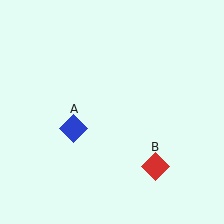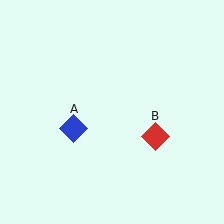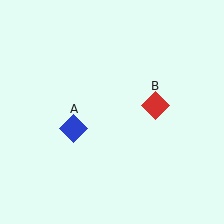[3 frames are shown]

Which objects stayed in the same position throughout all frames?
Blue diamond (object A) remained stationary.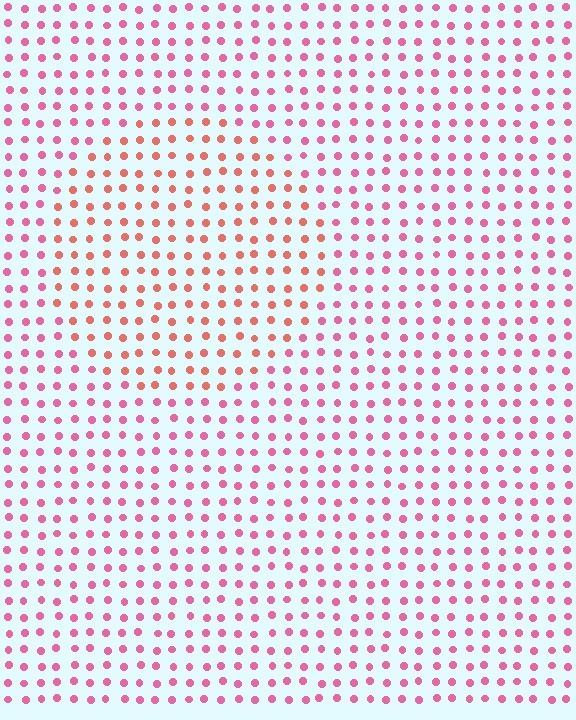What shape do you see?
I see a circle.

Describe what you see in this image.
The image is filled with small pink elements in a uniform arrangement. A circle-shaped region is visible where the elements are tinted to a slightly different hue, forming a subtle color boundary.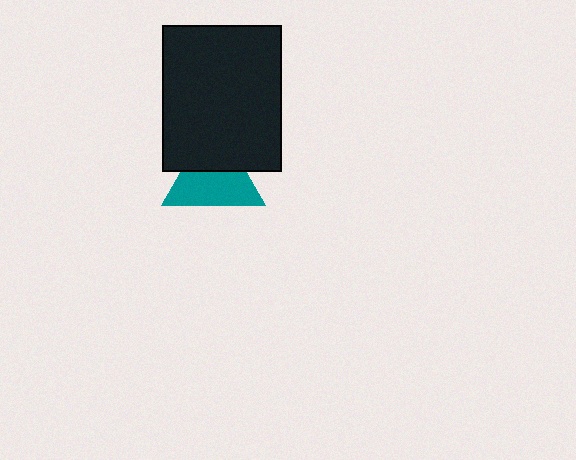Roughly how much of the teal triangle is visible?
About half of it is visible (roughly 61%).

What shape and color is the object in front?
The object in front is a black rectangle.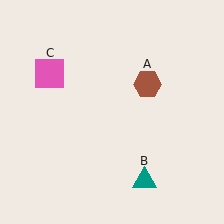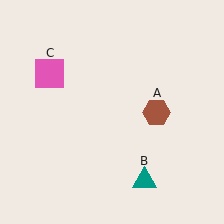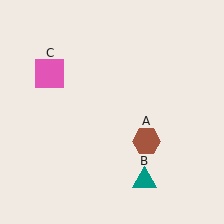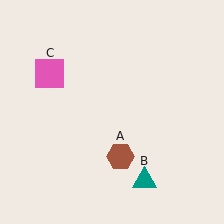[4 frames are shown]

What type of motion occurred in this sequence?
The brown hexagon (object A) rotated clockwise around the center of the scene.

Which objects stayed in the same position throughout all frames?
Teal triangle (object B) and pink square (object C) remained stationary.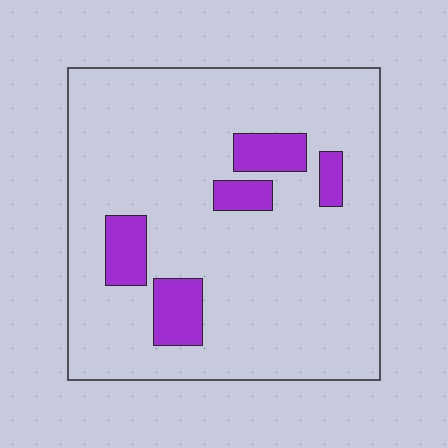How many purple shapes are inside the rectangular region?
5.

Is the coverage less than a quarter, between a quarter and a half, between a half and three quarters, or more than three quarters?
Less than a quarter.